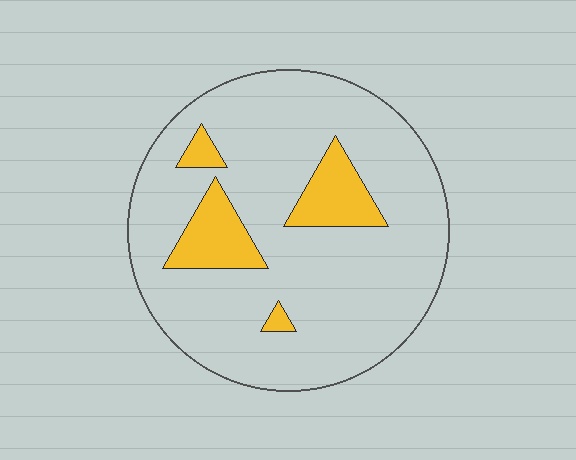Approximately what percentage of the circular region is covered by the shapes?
Approximately 15%.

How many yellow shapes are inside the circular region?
4.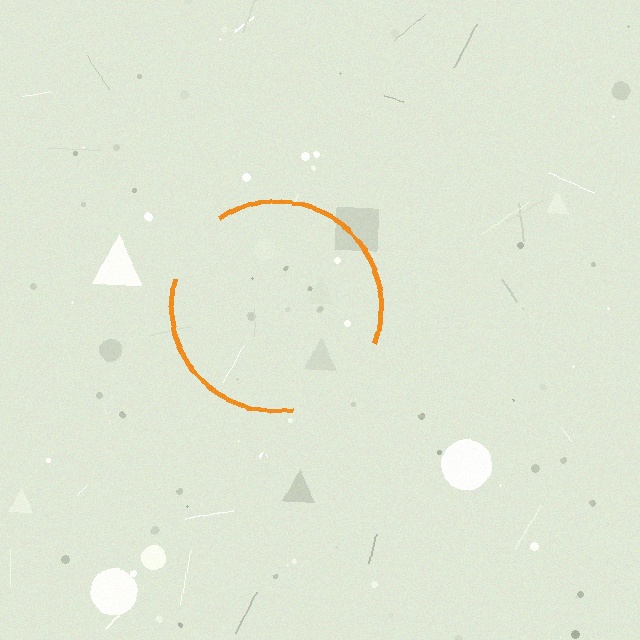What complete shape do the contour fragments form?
The contour fragments form a circle.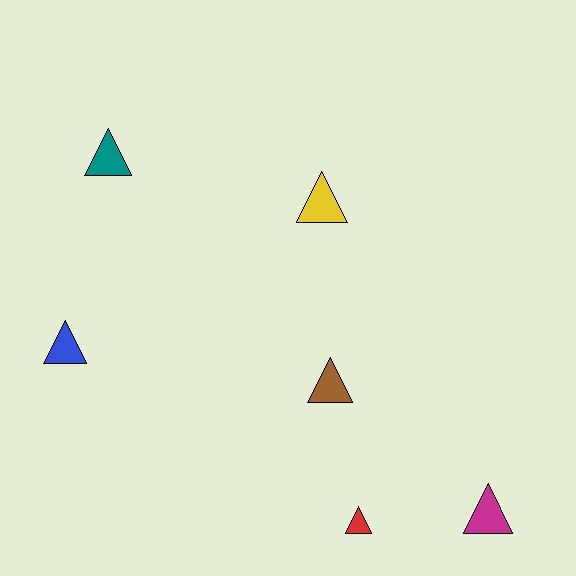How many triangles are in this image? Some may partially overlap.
There are 6 triangles.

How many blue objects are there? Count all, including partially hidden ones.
There is 1 blue object.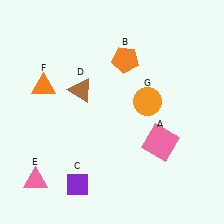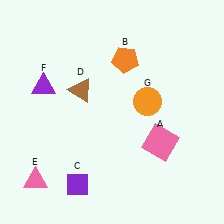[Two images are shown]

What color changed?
The triangle (F) changed from orange in Image 1 to purple in Image 2.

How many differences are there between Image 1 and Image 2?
There is 1 difference between the two images.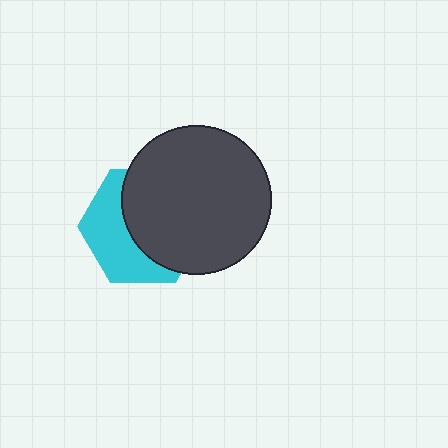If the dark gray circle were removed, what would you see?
You would see the complete cyan hexagon.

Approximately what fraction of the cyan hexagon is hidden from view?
Roughly 56% of the cyan hexagon is hidden behind the dark gray circle.